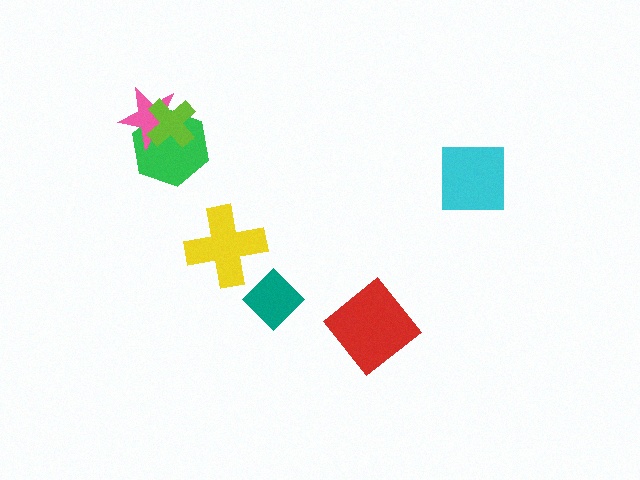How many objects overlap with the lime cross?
2 objects overlap with the lime cross.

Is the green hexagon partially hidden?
Yes, it is partially covered by another shape.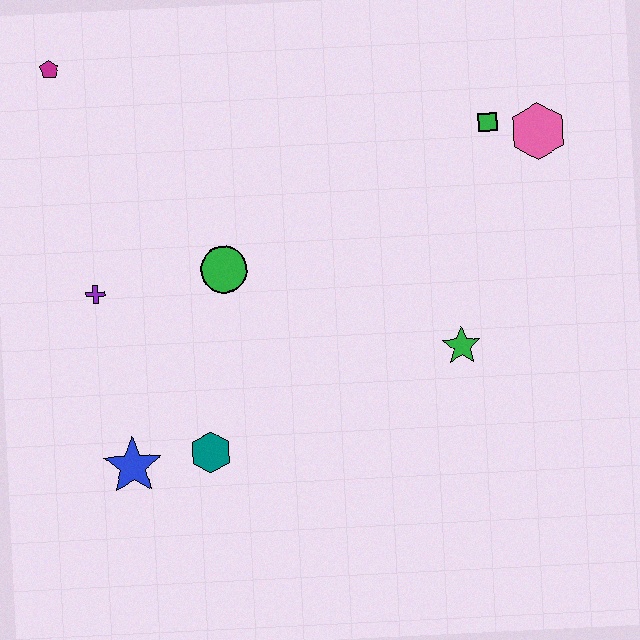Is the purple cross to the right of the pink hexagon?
No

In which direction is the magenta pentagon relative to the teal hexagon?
The magenta pentagon is above the teal hexagon.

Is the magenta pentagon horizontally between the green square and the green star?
No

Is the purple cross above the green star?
Yes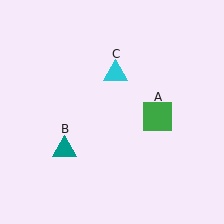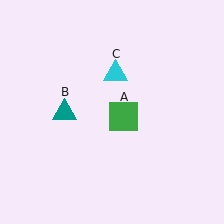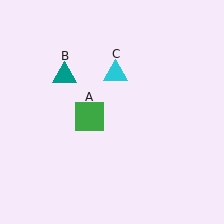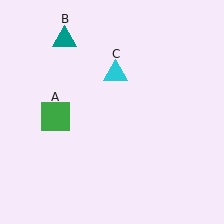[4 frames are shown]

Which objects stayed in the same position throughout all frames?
Cyan triangle (object C) remained stationary.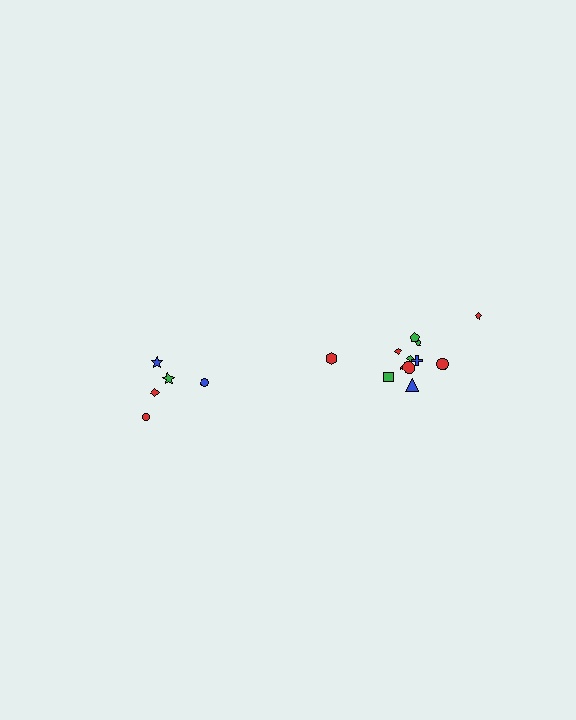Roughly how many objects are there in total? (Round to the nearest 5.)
Roughly 15 objects in total.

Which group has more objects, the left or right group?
The right group.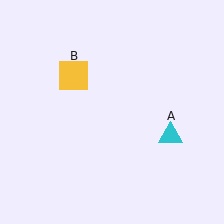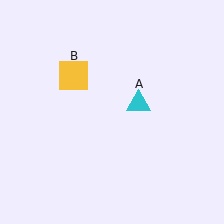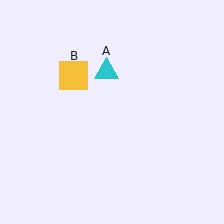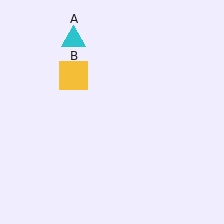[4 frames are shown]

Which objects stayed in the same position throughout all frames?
Yellow square (object B) remained stationary.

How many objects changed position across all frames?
1 object changed position: cyan triangle (object A).